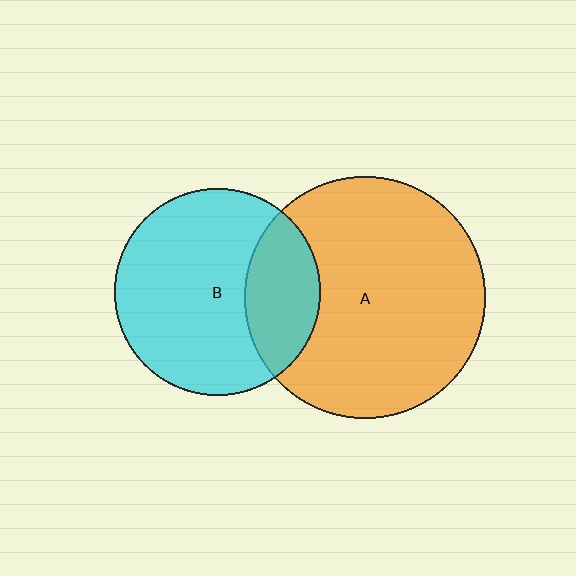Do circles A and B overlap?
Yes.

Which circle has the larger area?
Circle A (orange).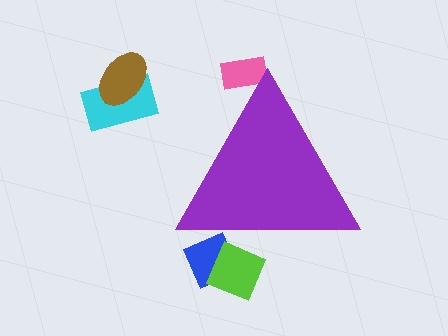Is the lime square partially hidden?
Yes, the lime square is partially hidden behind the purple triangle.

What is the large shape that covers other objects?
A purple triangle.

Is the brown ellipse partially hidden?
No, the brown ellipse is fully visible.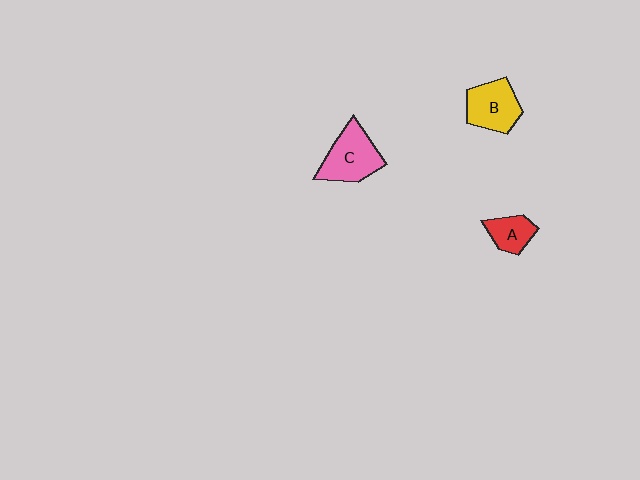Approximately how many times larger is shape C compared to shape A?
Approximately 1.8 times.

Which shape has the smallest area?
Shape A (red).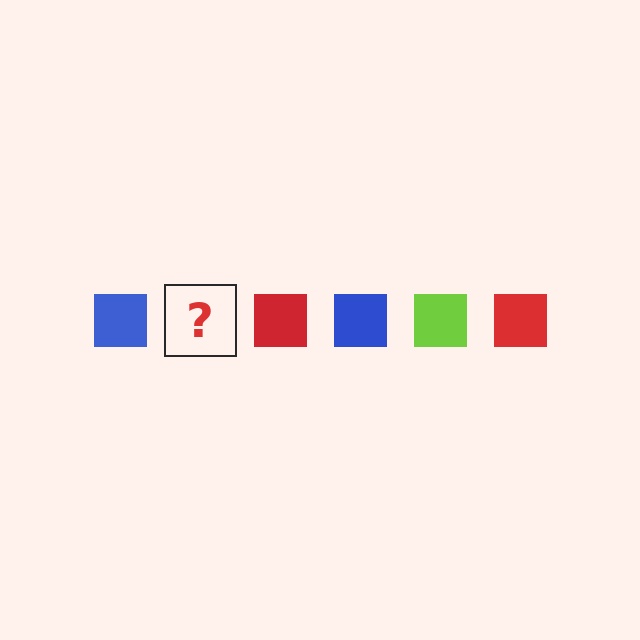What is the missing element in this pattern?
The missing element is a lime square.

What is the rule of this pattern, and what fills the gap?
The rule is that the pattern cycles through blue, lime, red squares. The gap should be filled with a lime square.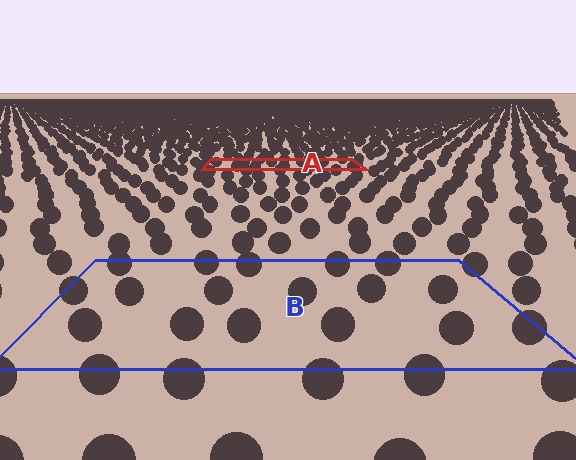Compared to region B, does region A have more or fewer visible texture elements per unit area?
Region A has more texture elements per unit area — they are packed more densely because it is farther away.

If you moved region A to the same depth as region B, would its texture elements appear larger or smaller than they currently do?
They would appear larger. At a closer depth, the same texture elements are projected at a bigger on-screen size.